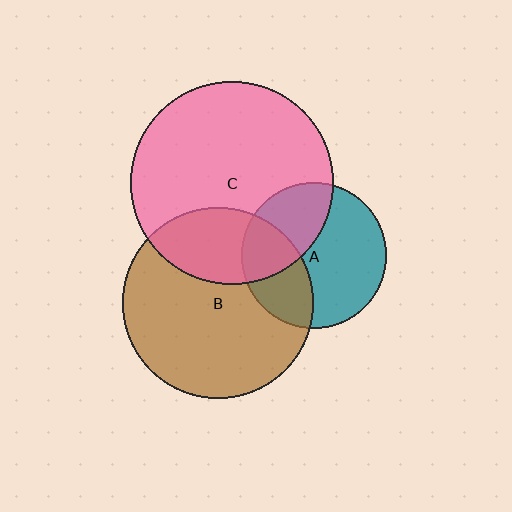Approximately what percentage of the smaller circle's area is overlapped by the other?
Approximately 30%.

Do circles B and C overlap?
Yes.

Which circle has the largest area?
Circle C (pink).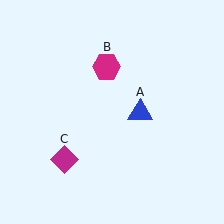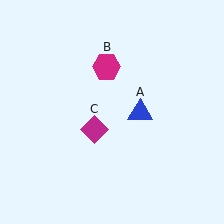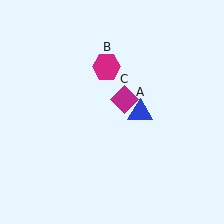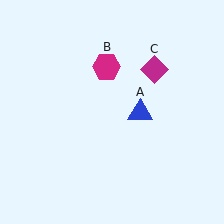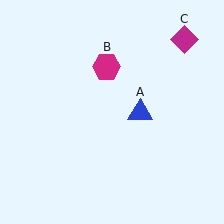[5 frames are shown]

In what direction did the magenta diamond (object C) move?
The magenta diamond (object C) moved up and to the right.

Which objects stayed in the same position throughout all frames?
Blue triangle (object A) and magenta hexagon (object B) remained stationary.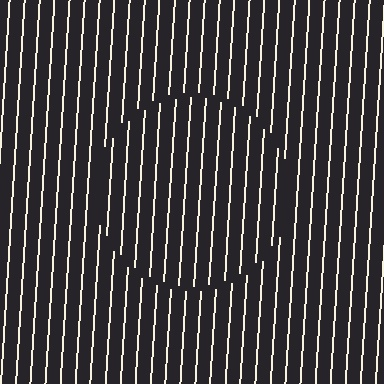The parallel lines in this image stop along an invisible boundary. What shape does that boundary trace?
An illusory circle. The interior of the shape contains the same grating, shifted by half a period — the contour is defined by the phase discontinuity where line-ends from the inner and outer gratings abut.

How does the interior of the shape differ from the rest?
The interior of the shape contains the same grating, shifted by half a period — the contour is defined by the phase discontinuity where line-ends from the inner and outer gratings abut.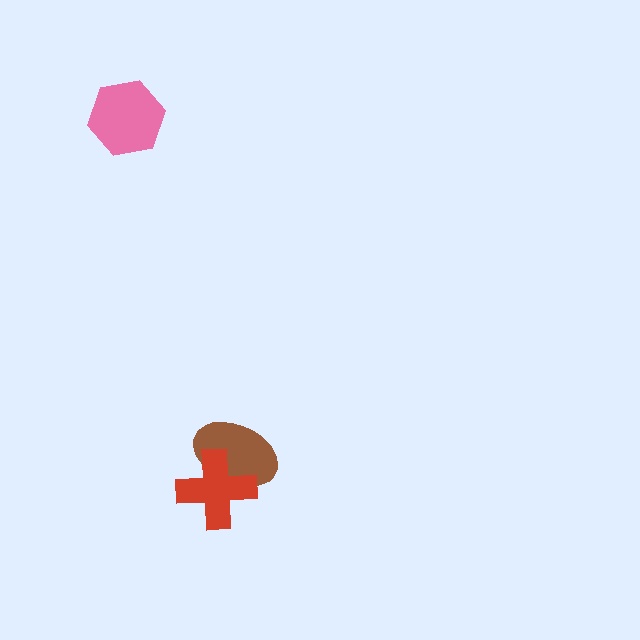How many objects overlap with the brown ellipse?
1 object overlaps with the brown ellipse.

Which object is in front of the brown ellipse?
The red cross is in front of the brown ellipse.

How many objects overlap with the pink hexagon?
0 objects overlap with the pink hexagon.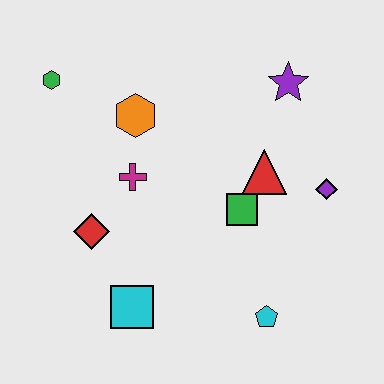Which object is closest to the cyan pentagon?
The green square is closest to the cyan pentagon.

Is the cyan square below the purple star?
Yes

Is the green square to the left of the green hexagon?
No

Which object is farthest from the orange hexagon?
The cyan pentagon is farthest from the orange hexagon.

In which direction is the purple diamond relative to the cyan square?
The purple diamond is to the right of the cyan square.